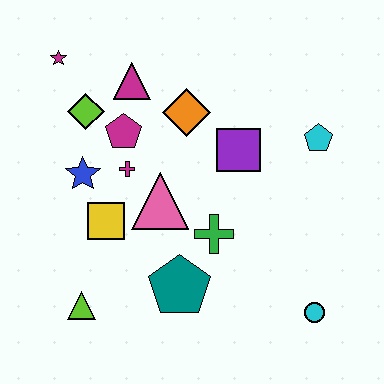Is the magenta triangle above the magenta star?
No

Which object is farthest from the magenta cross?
The cyan circle is farthest from the magenta cross.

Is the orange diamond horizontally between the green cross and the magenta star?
Yes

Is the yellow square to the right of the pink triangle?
No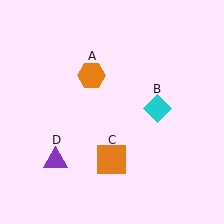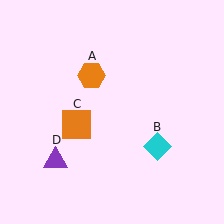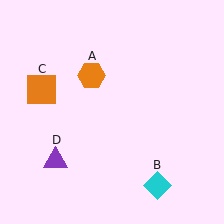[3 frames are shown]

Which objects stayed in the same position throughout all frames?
Orange hexagon (object A) and purple triangle (object D) remained stationary.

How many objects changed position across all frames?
2 objects changed position: cyan diamond (object B), orange square (object C).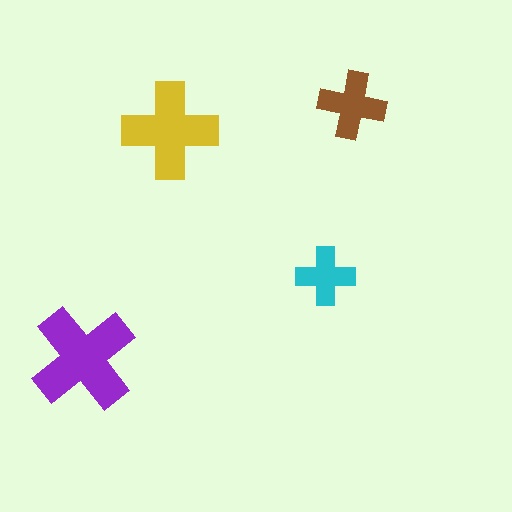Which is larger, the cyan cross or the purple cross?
The purple one.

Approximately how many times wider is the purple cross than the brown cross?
About 1.5 times wider.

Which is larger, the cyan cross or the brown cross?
The brown one.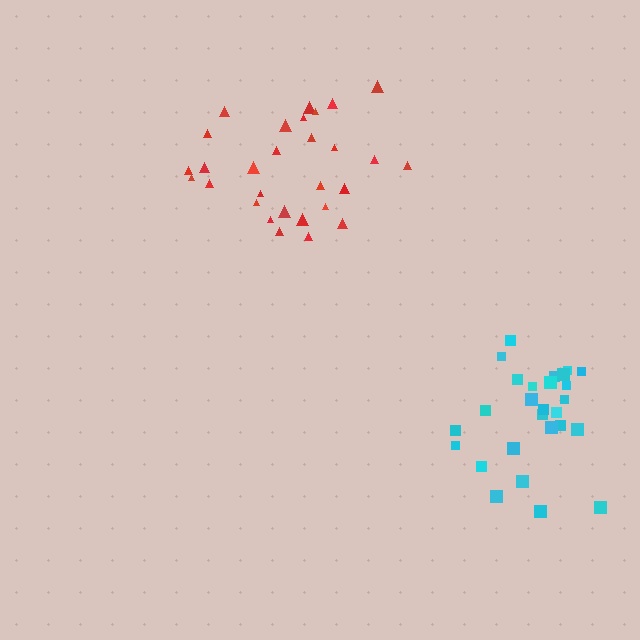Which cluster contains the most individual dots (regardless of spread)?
Red (29).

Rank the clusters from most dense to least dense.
cyan, red.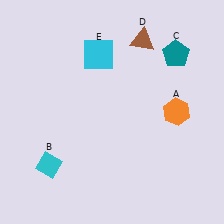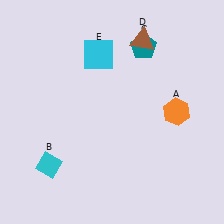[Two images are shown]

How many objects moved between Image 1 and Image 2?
1 object moved between the two images.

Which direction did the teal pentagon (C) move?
The teal pentagon (C) moved left.